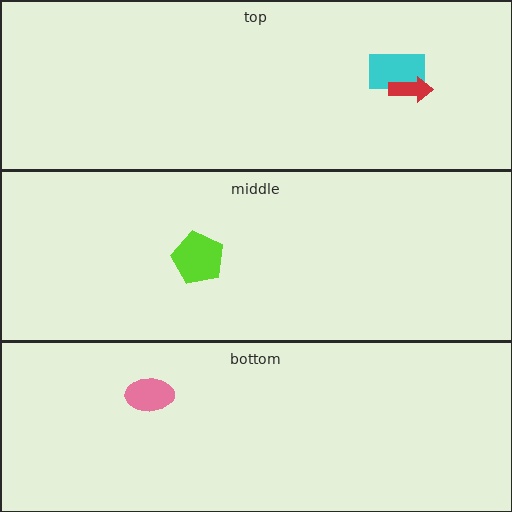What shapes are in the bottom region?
The pink ellipse.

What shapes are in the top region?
The cyan rectangle, the red arrow.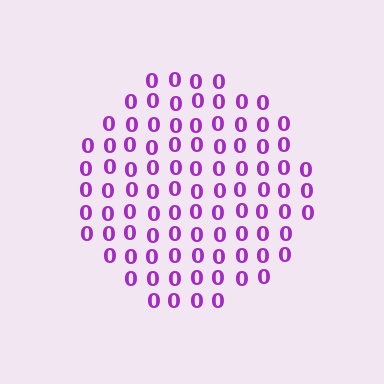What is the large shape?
The large shape is a circle.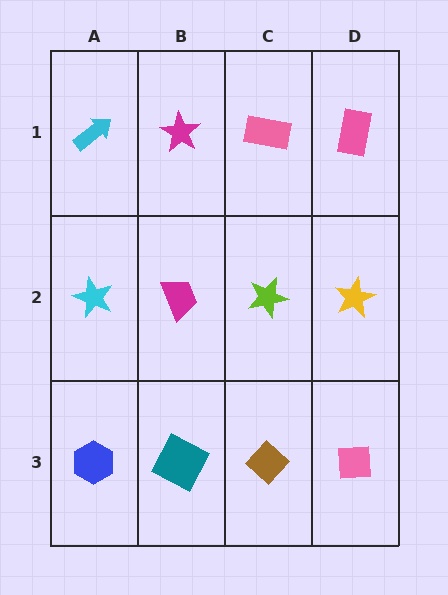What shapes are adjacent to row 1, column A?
A cyan star (row 2, column A), a magenta star (row 1, column B).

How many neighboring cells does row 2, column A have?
3.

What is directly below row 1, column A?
A cyan star.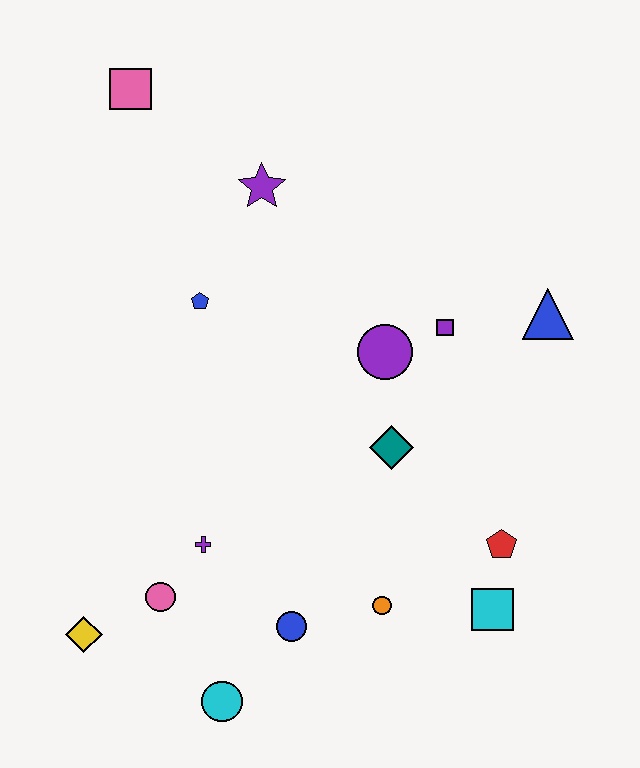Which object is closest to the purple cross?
The pink circle is closest to the purple cross.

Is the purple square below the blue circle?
No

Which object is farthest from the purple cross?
The pink square is farthest from the purple cross.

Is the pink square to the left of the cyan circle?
Yes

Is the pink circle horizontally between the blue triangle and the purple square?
No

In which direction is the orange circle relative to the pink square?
The orange circle is below the pink square.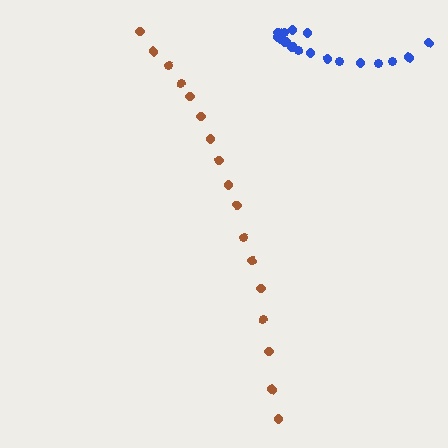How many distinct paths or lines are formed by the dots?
There are 2 distinct paths.